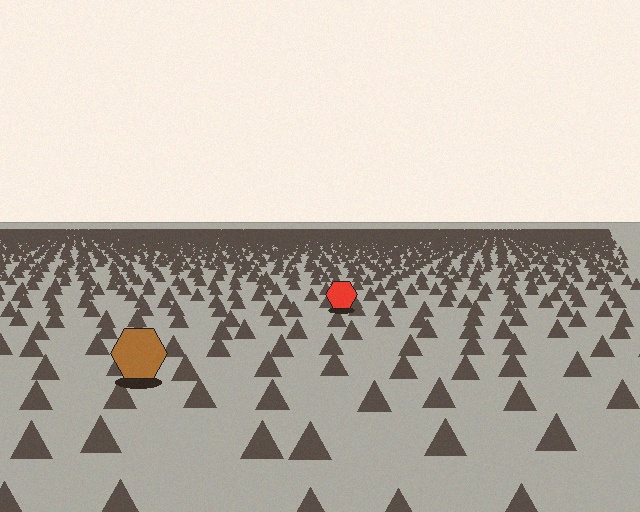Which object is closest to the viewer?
The brown hexagon is closest. The texture marks near it are larger and more spread out.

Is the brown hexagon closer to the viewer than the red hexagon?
Yes. The brown hexagon is closer — you can tell from the texture gradient: the ground texture is coarser near it.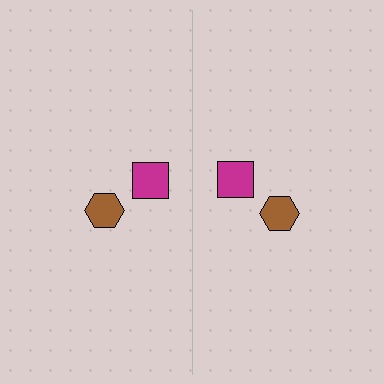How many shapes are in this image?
There are 4 shapes in this image.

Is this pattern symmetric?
Yes, this pattern has bilateral (reflection) symmetry.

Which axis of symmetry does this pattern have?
The pattern has a vertical axis of symmetry running through the center of the image.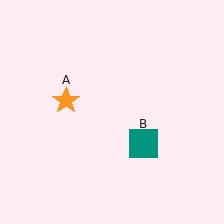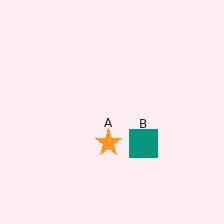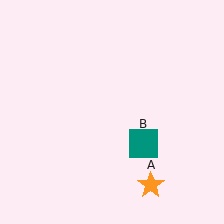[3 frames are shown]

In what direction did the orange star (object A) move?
The orange star (object A) moved down and to the right.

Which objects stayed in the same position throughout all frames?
Teal square (object B) remained stationary.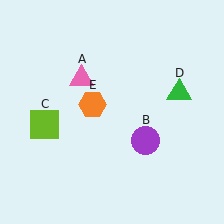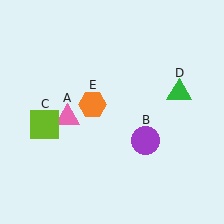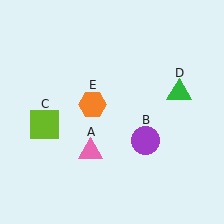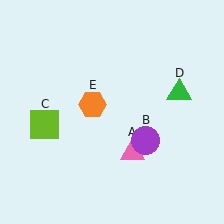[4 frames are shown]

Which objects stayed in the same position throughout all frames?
Purple circle (object B) and lime square (object C) and green triangle (object D) and orange hexagon (object E) remained stationary.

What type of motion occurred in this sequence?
The pink triangle (object A) rotated counterclockwise around the center of the scene.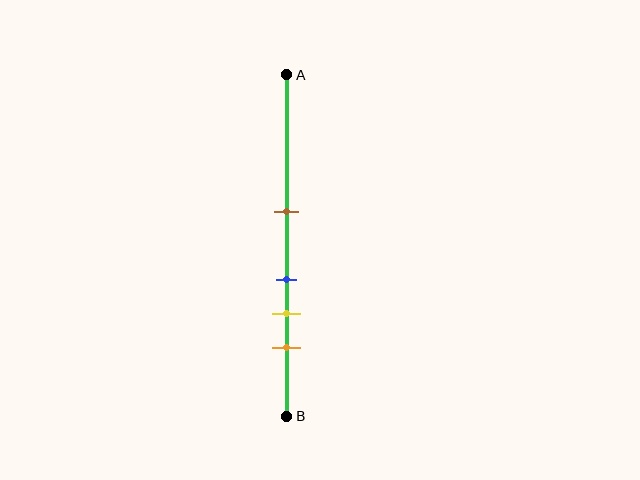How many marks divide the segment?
There are 4 marks dividing the segment.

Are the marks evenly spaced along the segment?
No, the marks are not evenly spaced.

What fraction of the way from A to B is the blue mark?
The blue mark is approximately 60% (0.6) of the way from A to B.